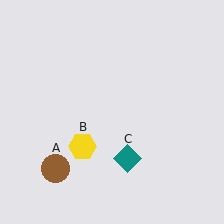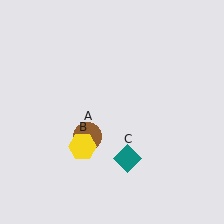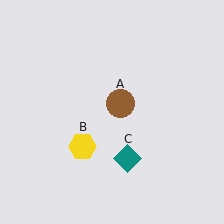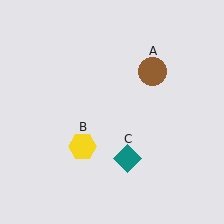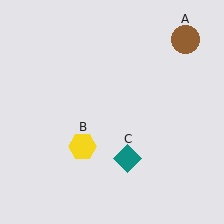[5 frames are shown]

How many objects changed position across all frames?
1 object changed position: brown circle (object A).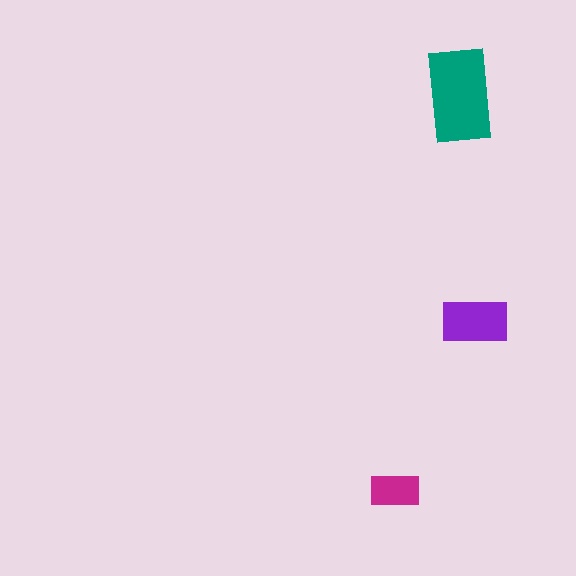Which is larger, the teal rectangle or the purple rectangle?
The teal one.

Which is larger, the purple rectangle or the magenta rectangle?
The purple one.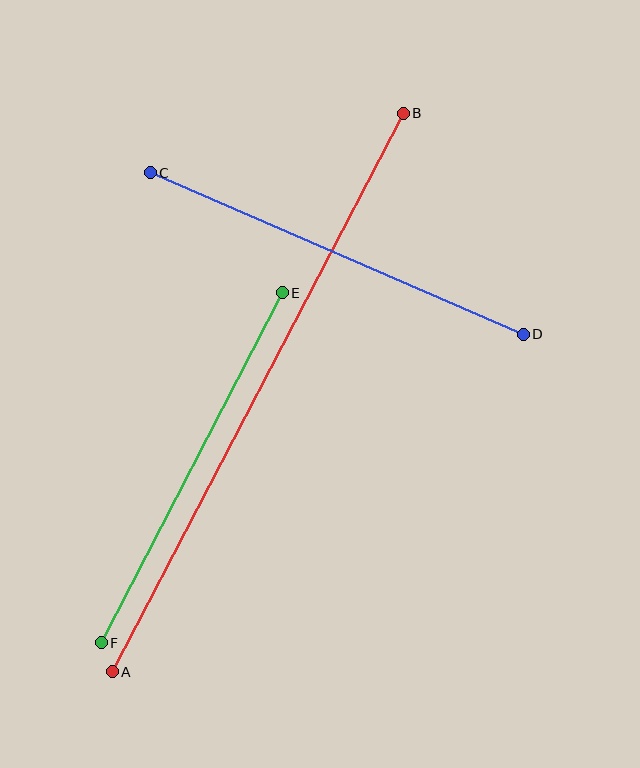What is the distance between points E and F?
The distance is approximately 394 pixels.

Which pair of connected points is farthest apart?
Points A and B are farthest apart.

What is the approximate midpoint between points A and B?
The midpoint is at approximately (258, 393) pixels.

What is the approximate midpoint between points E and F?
The midpoint is at approximately (192, 468) pixels.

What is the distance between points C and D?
The distance is approximately 406 pixels.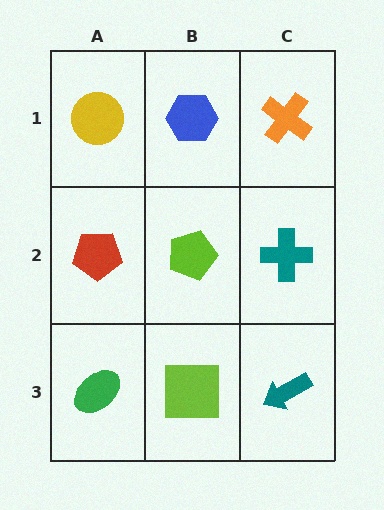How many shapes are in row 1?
3 shapes.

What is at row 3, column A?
A green ellipse.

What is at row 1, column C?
An orange cross.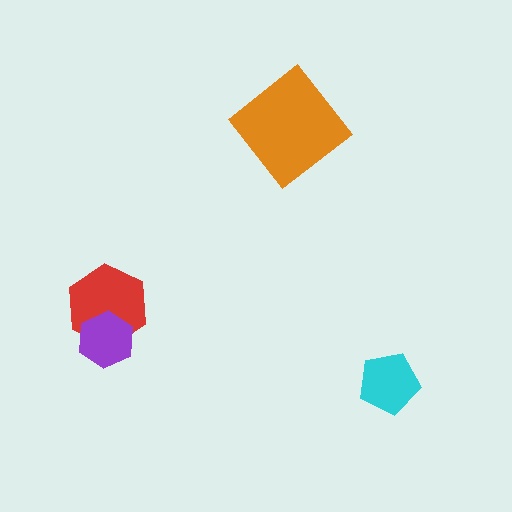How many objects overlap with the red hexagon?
1 object overlaps with the red hexagon.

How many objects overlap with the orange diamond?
0 objects overlap with the orange diamond.